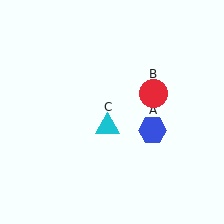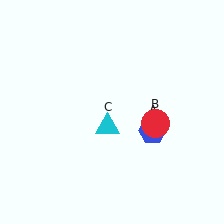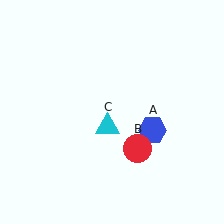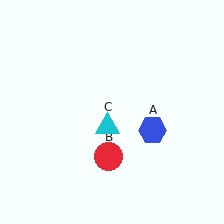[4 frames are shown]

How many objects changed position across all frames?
1 object changed position: red circle (object B).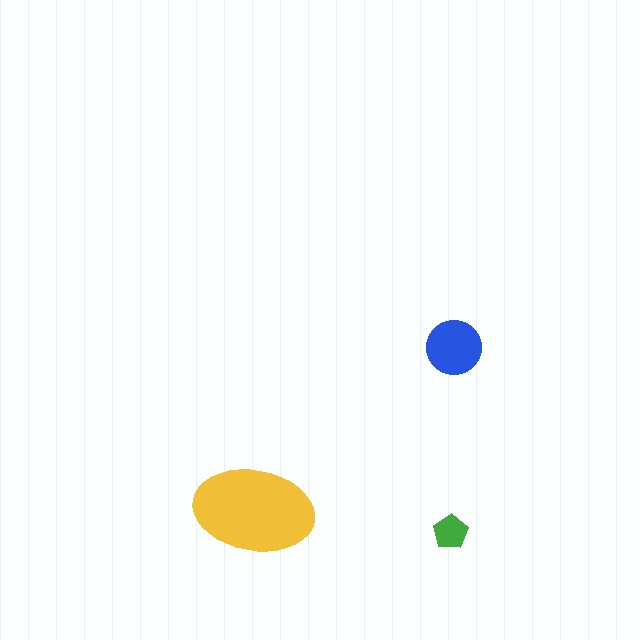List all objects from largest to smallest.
The yellow ellipse, the blue circle, the green pentagon.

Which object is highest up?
The blue circle is topmost.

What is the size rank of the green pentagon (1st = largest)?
3rd.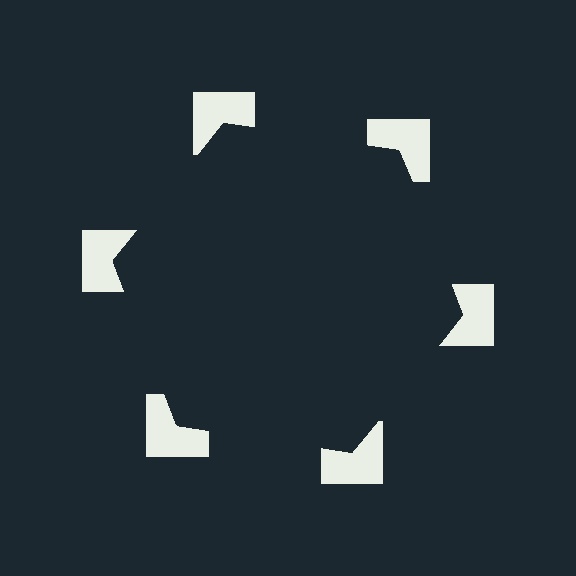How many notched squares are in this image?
There are 6 — one at each vertex of the illusory hexagon.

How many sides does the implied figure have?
6 sides.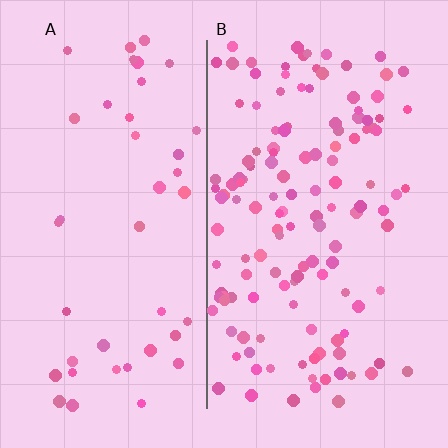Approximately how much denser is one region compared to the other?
Approximately 3.1× — region B over region A.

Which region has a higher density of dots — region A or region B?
B (the right).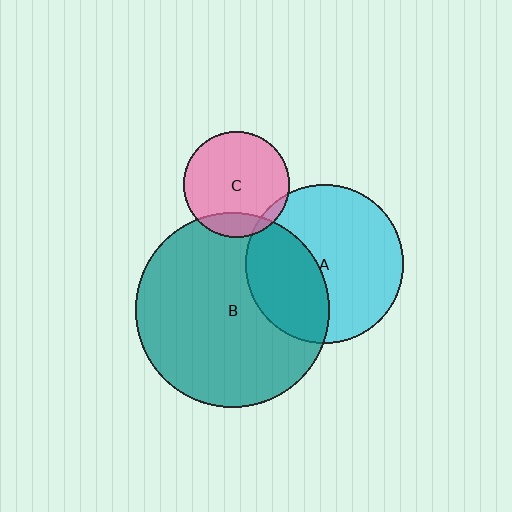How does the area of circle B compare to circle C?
Approximately 3.3 times.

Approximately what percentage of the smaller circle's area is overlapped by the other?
Approximately 5%.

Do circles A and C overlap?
Yes.